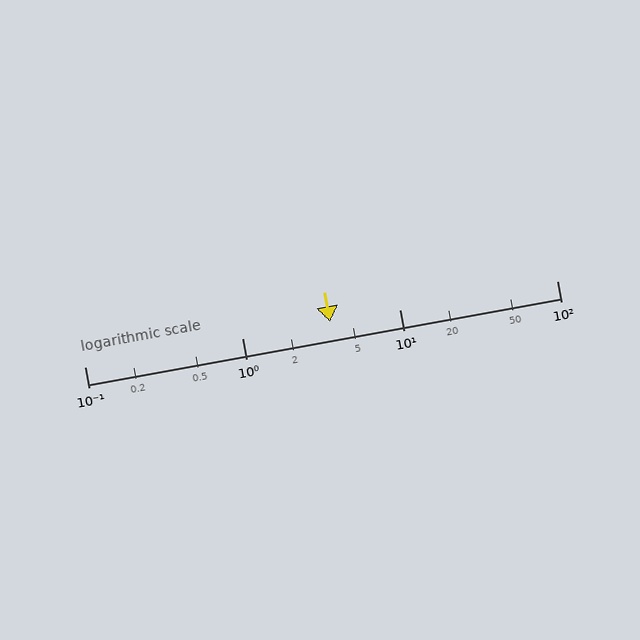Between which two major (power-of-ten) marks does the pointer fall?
The pointer is between 1 and 10.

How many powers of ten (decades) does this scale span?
The scale spans 3 decades, from 0.1 to 100.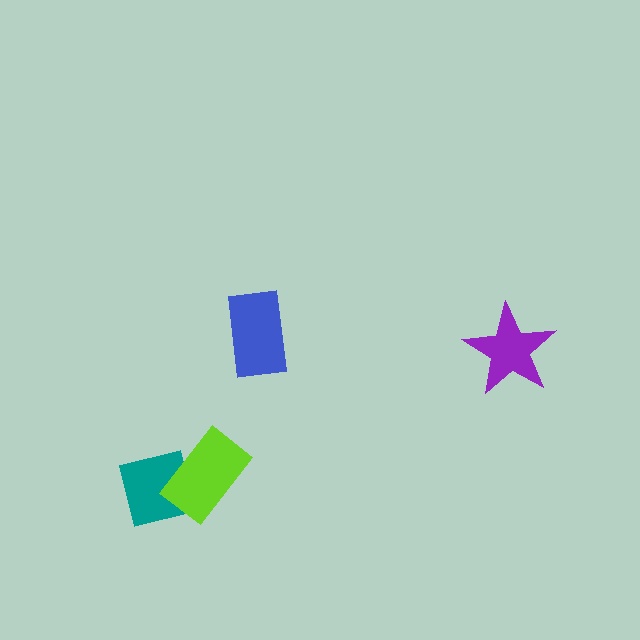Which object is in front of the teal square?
The lime rectangle is in front of the teal square.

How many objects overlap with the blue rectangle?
0 objects overlap with the blue rectangle.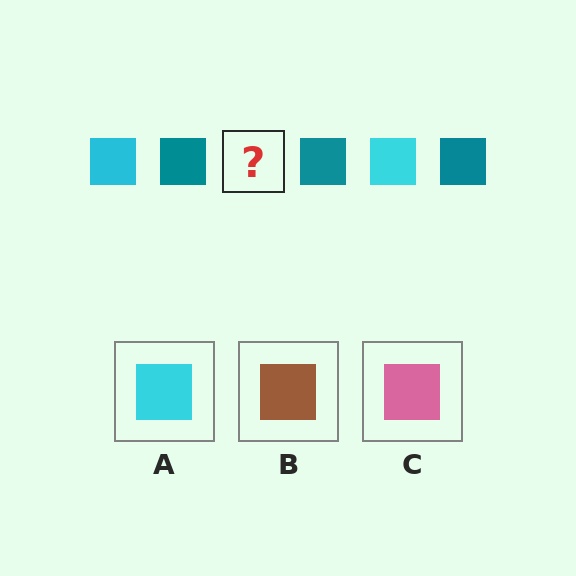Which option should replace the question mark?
Option A.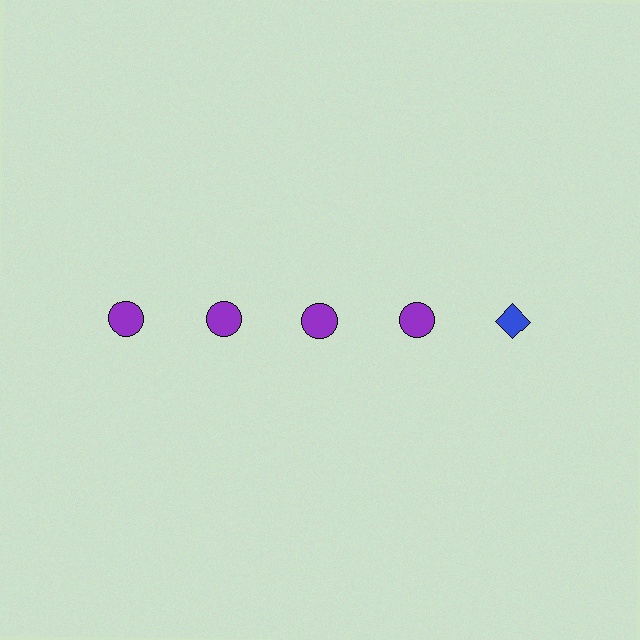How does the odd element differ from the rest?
It differs in both color (blue instead of purple) and shape (diamond instead of circle).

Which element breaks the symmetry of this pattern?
The blue diamond in the top row, rightmost column breaks the symmetry. All other shapes are purple circles.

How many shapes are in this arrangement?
There are 5 shapes arranged in a grid pattern.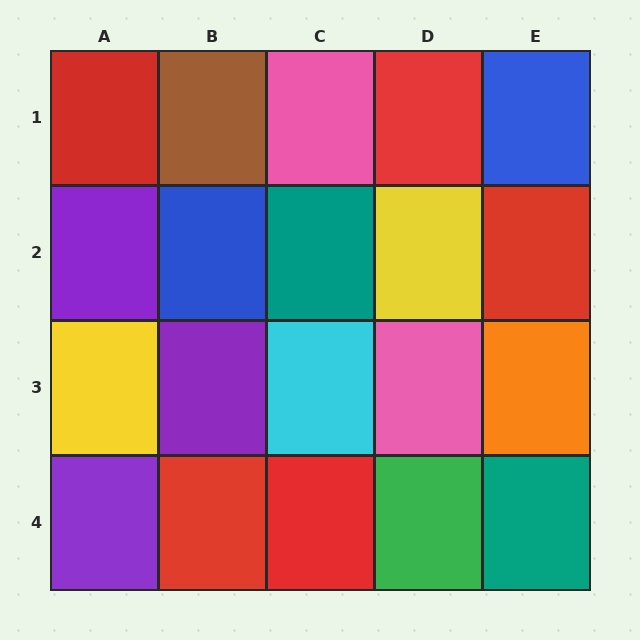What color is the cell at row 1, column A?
Red.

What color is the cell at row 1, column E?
Blue.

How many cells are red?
5 cells are red.